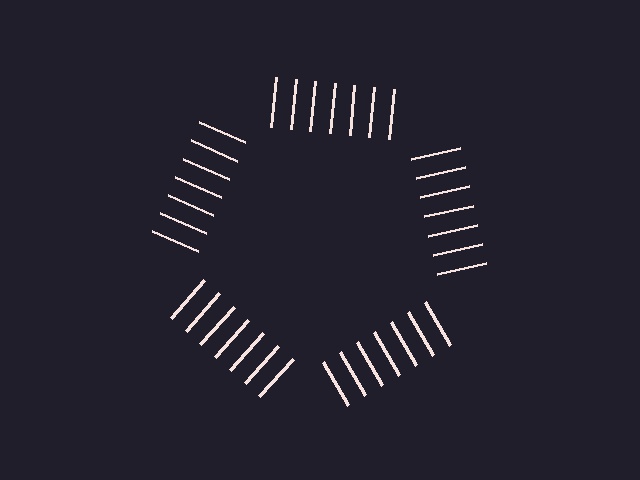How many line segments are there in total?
35 — 7 along each of the 5 edges.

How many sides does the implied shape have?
5 sides — the line-ends trace a pentagon.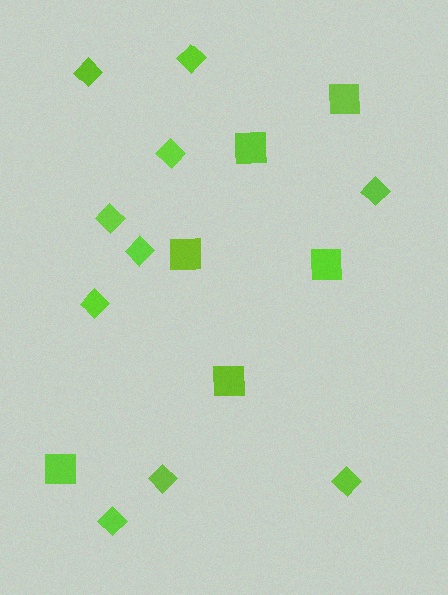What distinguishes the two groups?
There are 2 groups: one group of squares (6) and one group of diamonds (10).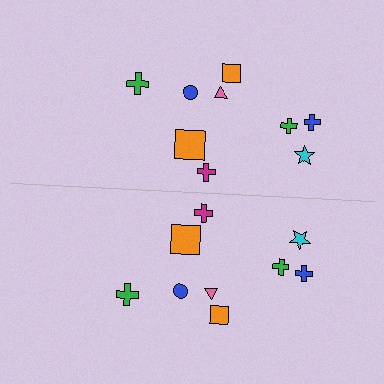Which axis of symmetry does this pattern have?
The pattern has a horizontal axis of symmetry running through the center of the image.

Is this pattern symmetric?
Yes, this pattern has bilateral (reflection) symmetry.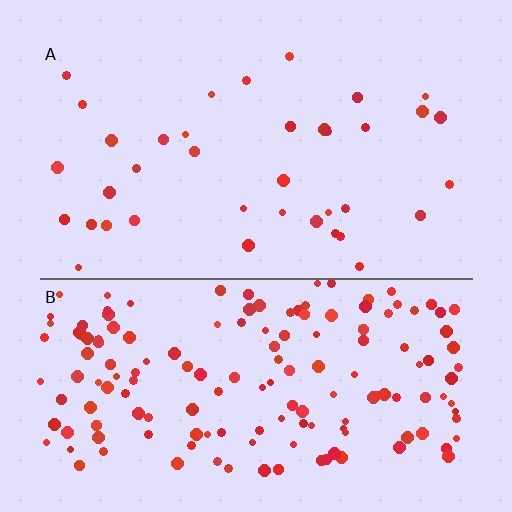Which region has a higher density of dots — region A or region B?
B (the bottom).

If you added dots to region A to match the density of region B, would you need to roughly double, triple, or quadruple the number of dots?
Approximately quadruple.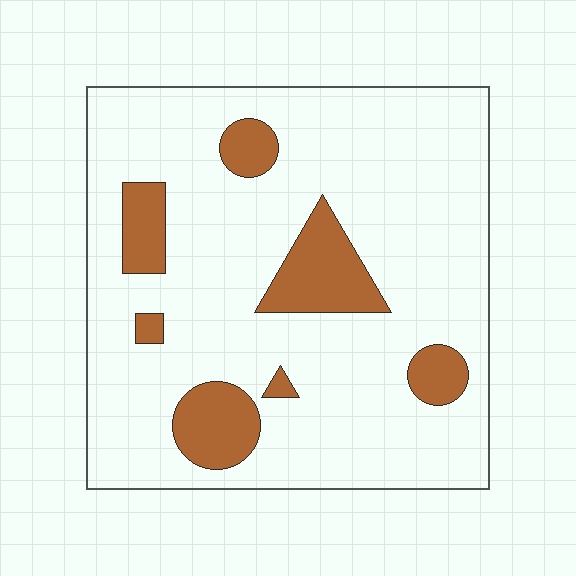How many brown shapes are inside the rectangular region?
7.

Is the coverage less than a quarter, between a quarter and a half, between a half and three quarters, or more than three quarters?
Less than a quarter.